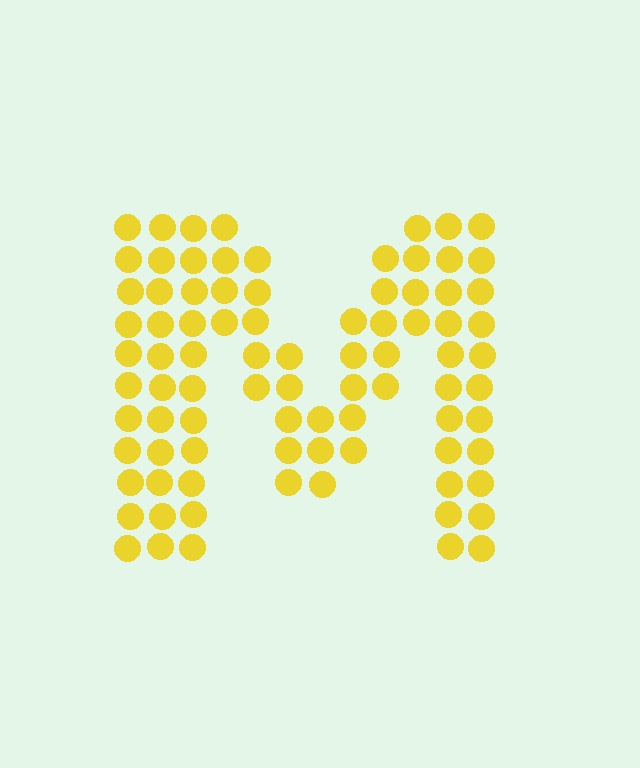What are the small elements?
The small elements are circles.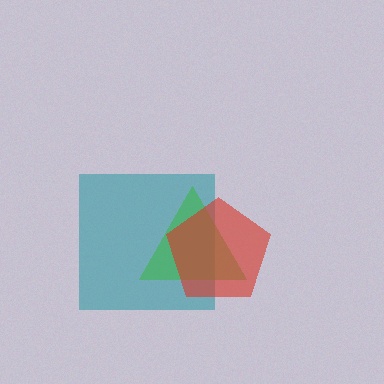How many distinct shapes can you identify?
There are 3 distinct shapes: a teal square, a green triangle, a red pentagon.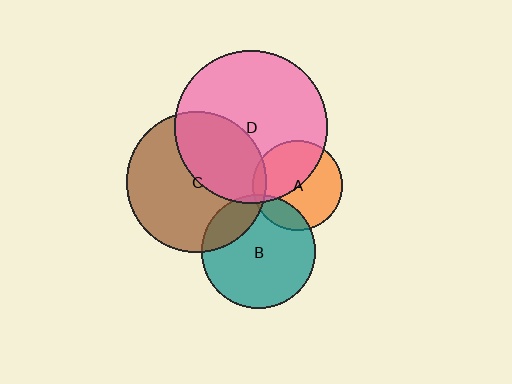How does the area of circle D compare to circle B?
Approximately 1.8 times.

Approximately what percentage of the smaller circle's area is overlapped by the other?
Approximately 40%.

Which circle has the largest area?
Circle D (pink).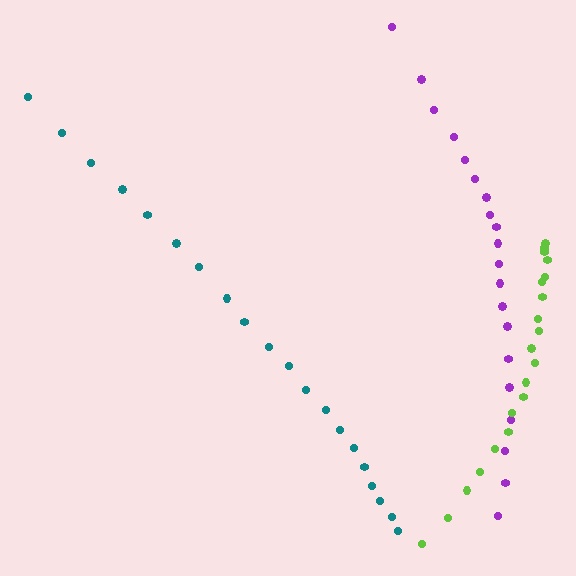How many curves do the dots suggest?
There are 3 distinct paths.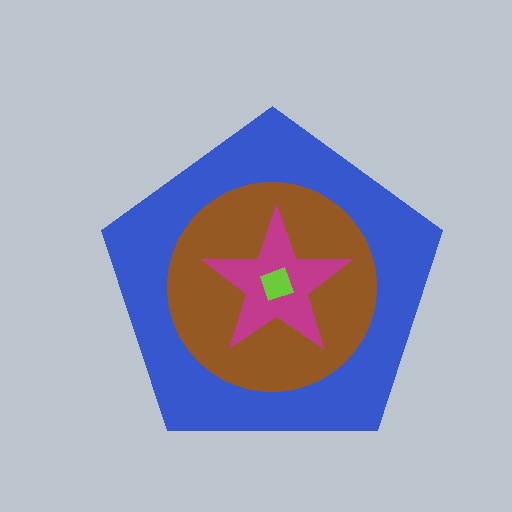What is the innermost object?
The lime diamond.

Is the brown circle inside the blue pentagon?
Yes.